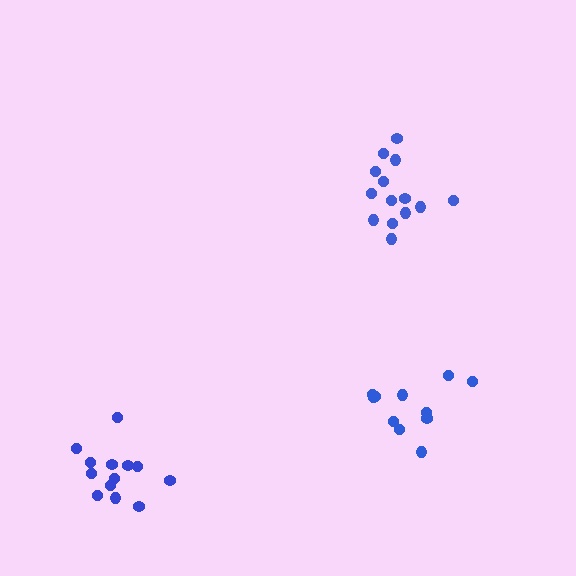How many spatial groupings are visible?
There are 3 spatial groupings.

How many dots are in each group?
Group 1: 14 dots, Group 2: 11 dots, Group 3: 13 dots (38 total).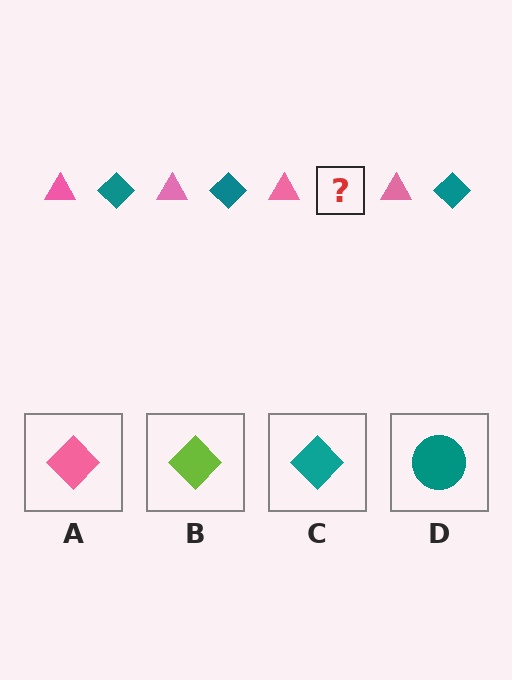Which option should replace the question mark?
Option C.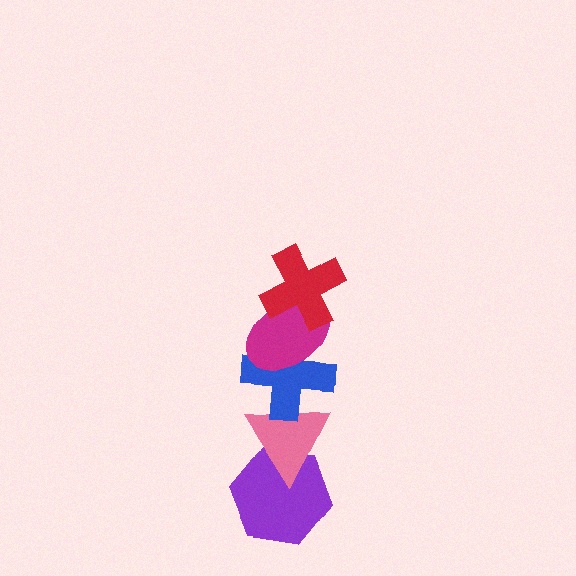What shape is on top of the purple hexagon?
The pink triangle is on top of the purple hexagon.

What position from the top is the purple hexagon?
The purple hexagon is 5th from the top.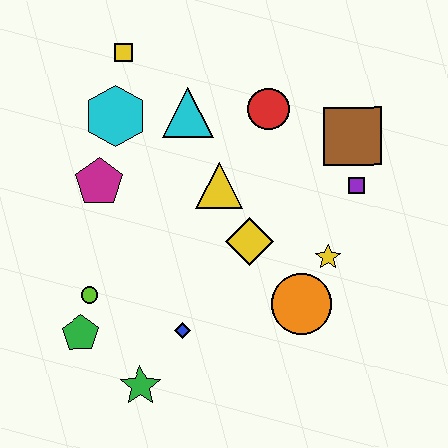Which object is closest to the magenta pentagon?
The cyan hexagon is closest to the magenta pentagon.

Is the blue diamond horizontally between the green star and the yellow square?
No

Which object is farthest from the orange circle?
The yellow square is farthest from the orange circle.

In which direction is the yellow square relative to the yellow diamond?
The yellow square is above the yellow diamond.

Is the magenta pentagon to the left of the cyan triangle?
Yes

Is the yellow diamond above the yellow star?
Yes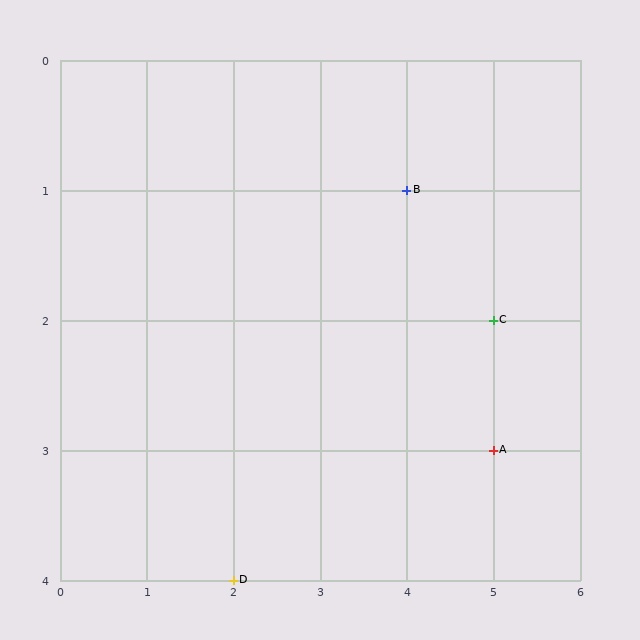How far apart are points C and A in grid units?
Points C and A are 1 row apart.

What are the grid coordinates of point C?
Point C is at grid coordinates (5, 2).